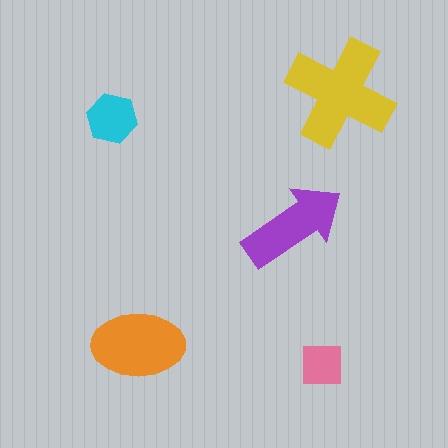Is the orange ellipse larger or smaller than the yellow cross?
Smaller.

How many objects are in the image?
There are 5 objects in the image.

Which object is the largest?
The yellow cross.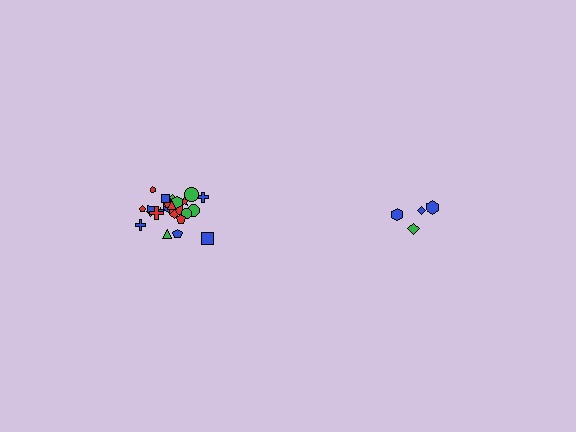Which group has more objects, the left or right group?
The left group.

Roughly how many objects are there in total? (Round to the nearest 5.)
Roughly 30 objects in total.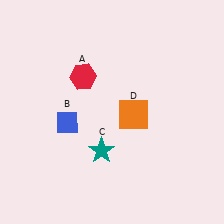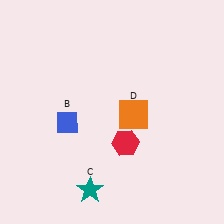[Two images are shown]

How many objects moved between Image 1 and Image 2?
2 objects moved between the two images.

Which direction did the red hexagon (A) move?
The red hexagon (A) moved down.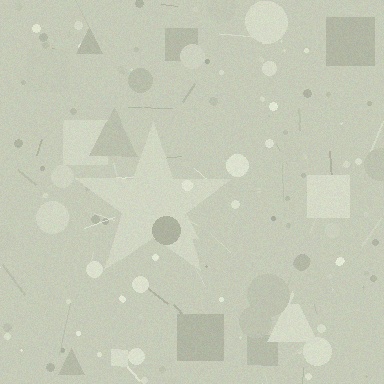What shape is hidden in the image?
A star is hidden in the image.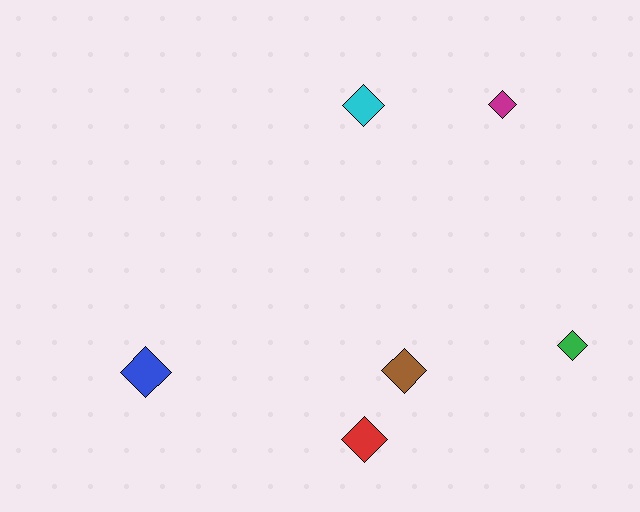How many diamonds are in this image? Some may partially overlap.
There are 6 diamonds.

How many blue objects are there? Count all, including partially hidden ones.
There is 1 blue object.